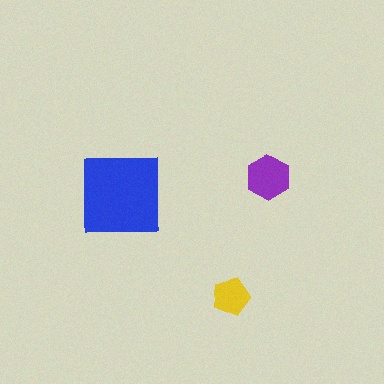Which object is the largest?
The blue square.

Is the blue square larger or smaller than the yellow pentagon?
Larger.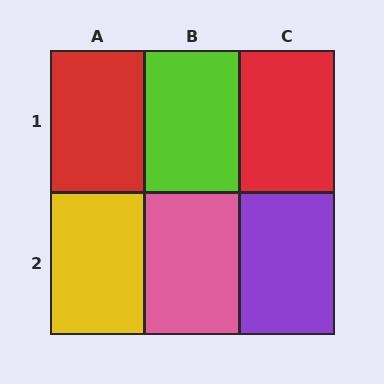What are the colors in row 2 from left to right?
Yellow, pink, purple.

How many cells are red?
2 cells are red.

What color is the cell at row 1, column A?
Red.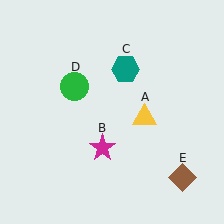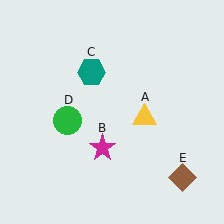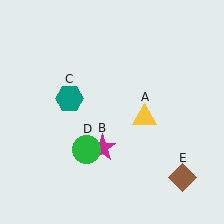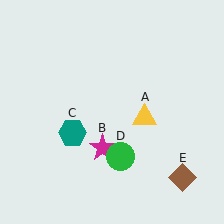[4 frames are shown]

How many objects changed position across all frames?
2 objects changed position: teal hexagon (object C), green circle (object D).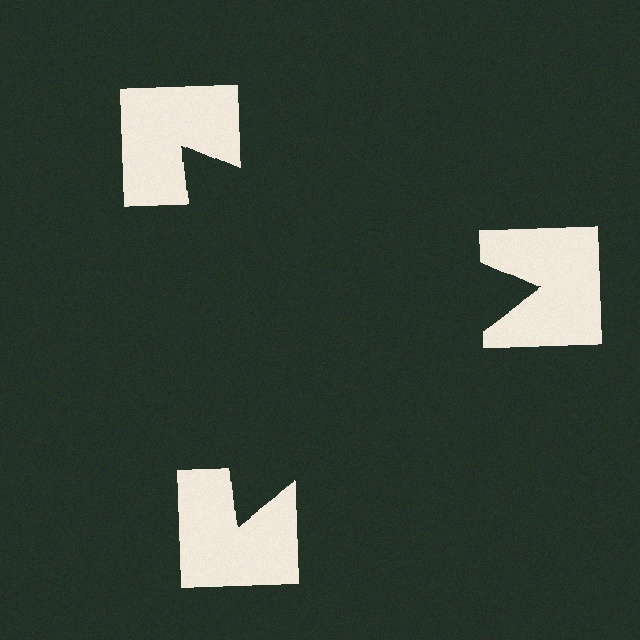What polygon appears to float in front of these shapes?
An illusory triangle — its edges are inferred from the aligned wedge cuts in the notched squares, not physically drawn.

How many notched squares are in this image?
There are 3 — one at each vertex of the illusory triangle.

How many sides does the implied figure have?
3 sides.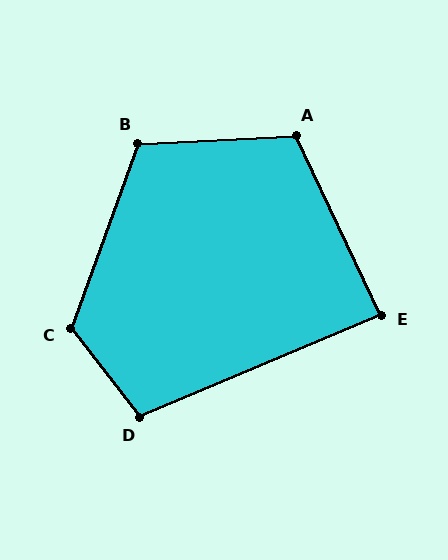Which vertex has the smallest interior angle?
E, at approximately 88 degrees.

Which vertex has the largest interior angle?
C, at approximately 122 degrees.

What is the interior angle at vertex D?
Approximately 105 degrees (obtuse).